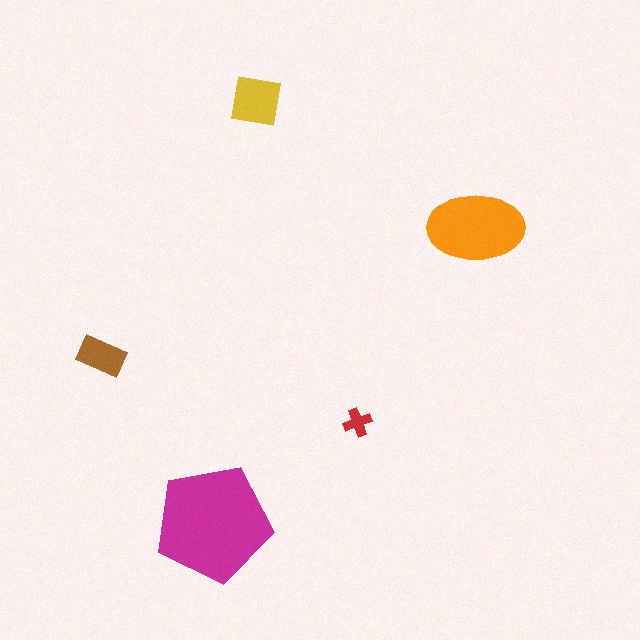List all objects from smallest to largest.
The red cross, the brown rectangle, the yellow square, the orange ellipse, the magenta pentagon.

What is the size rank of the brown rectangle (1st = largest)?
4th.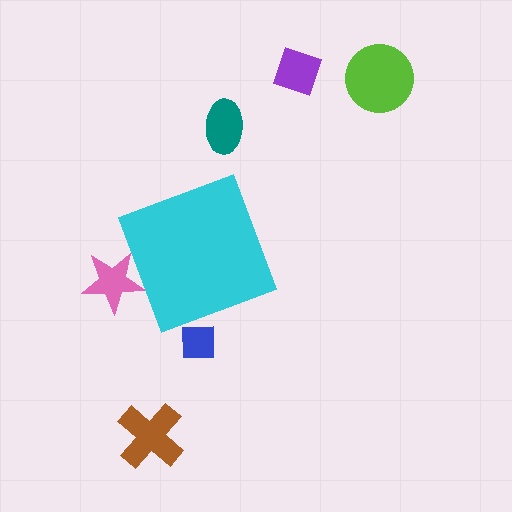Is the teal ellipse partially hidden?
No, the teal ellipse is fully visible.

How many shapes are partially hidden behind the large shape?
2 shapes are partially hidden.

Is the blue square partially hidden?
Yes, the blue square is partially hidden behind the cyan diamond.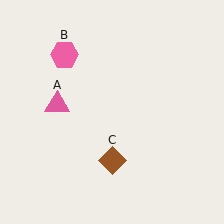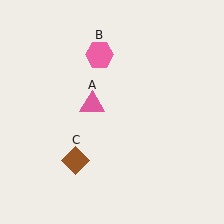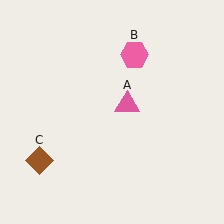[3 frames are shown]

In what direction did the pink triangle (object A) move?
The pink triangle (object A) moved right.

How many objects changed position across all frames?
3 objects changed position: pink triangle (object A), pink hexagon (object B), brown diamond (object C).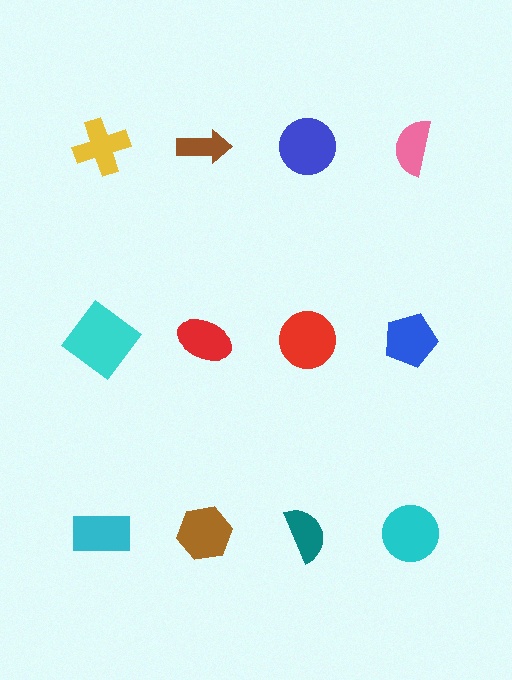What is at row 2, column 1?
A cyan diamond.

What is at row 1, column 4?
A pink semicircle.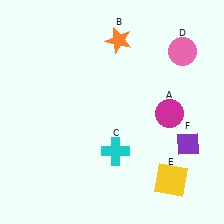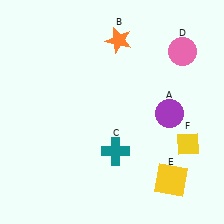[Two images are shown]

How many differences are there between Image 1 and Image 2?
There are 3 differences between the two images.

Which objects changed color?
A changed from magenta to purple. C changed from cyan to teal. F changed from purple to yellow.